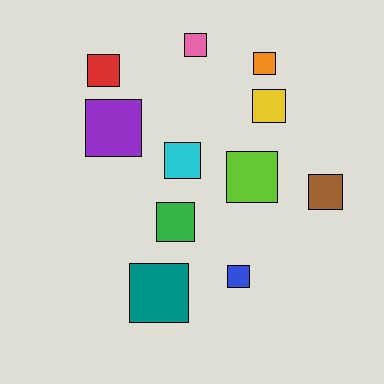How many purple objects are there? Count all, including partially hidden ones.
There is 1 purple object.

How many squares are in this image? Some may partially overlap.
There are 11 squares.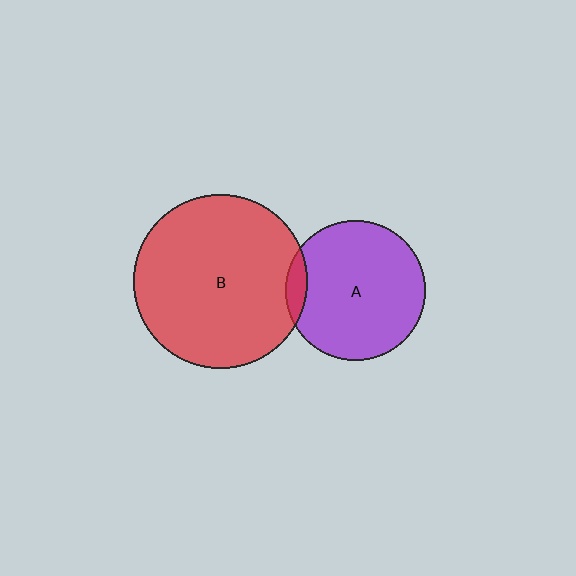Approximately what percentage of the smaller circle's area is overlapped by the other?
Approximately 5%.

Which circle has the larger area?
Circle B (red).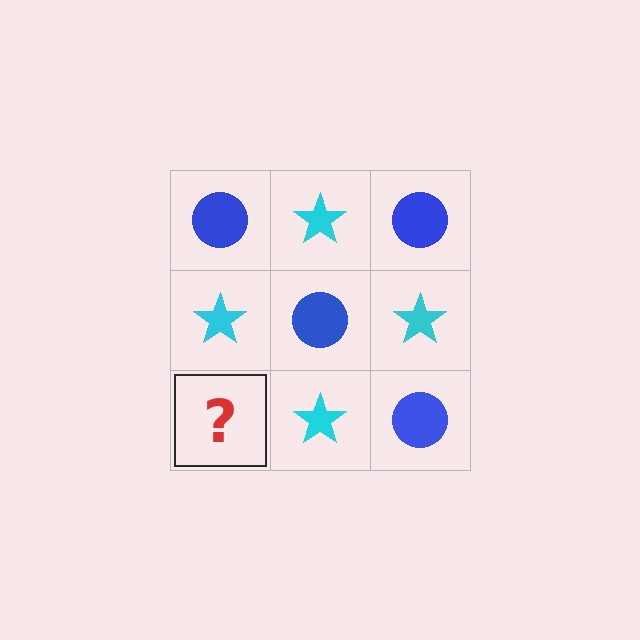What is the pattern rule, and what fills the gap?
The rule is that it alternates blue circle and cyan star in a checkerboard pattern. The gap should be filled with a blue circle.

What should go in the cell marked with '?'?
The missing cell should contain a blue circle.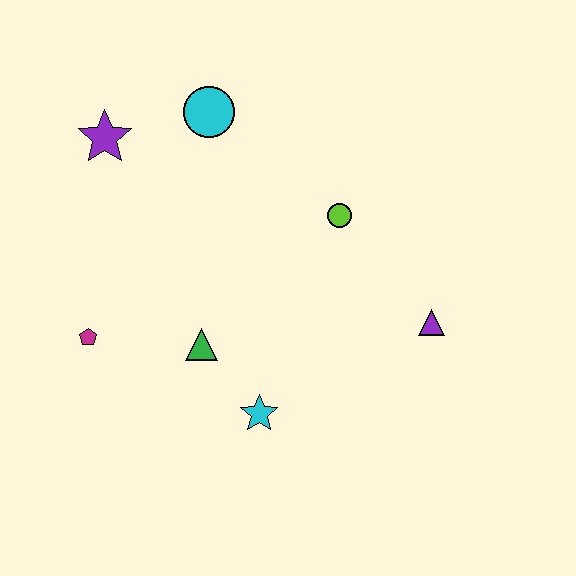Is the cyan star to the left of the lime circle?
Yes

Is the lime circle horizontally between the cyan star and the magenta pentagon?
No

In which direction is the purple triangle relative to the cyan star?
The purple triangle is to the right of the cyan star.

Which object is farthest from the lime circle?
The magenta pentagon is farthest from the lime circle.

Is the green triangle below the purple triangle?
Yes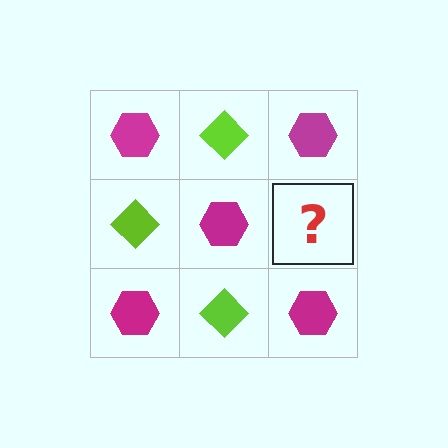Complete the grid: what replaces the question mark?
The question mark should be replaced with a lime diamond.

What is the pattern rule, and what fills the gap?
The rule is that it alternates magenta hexagon and lime diamond in a checkerboard pattern. The gap should be filled with a lime diamond.